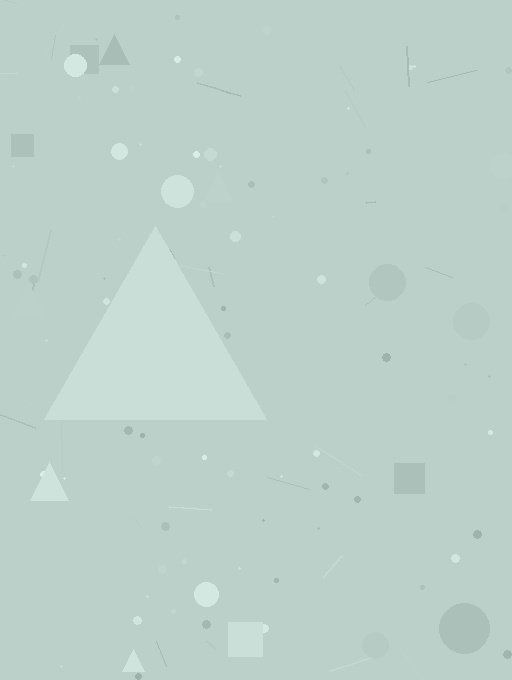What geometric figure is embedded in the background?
A triangle is embedded in the background.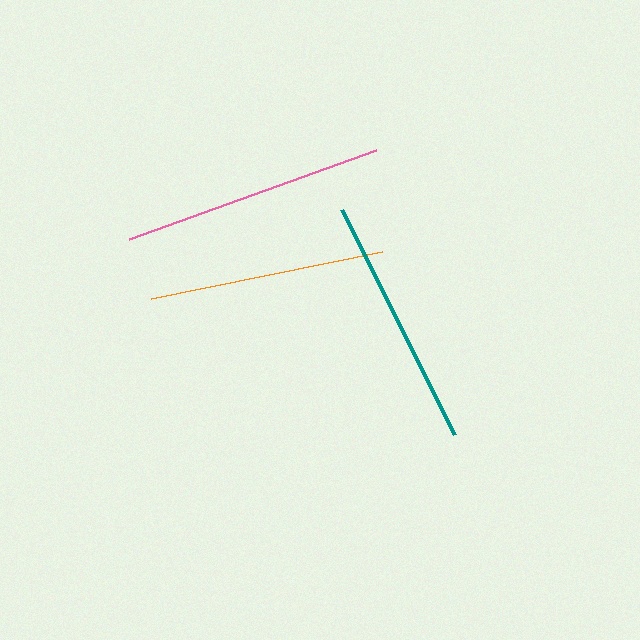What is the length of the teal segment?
The teal segment is approximately 251 pixels long.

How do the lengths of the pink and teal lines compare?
The pink and teal lines are approximately the same length.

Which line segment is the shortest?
The orange line is the shortest at approximately 236 pixels.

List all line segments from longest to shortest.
From longest to shortest: pink, teal, orange.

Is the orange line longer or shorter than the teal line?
The teal line is longer than the orange line.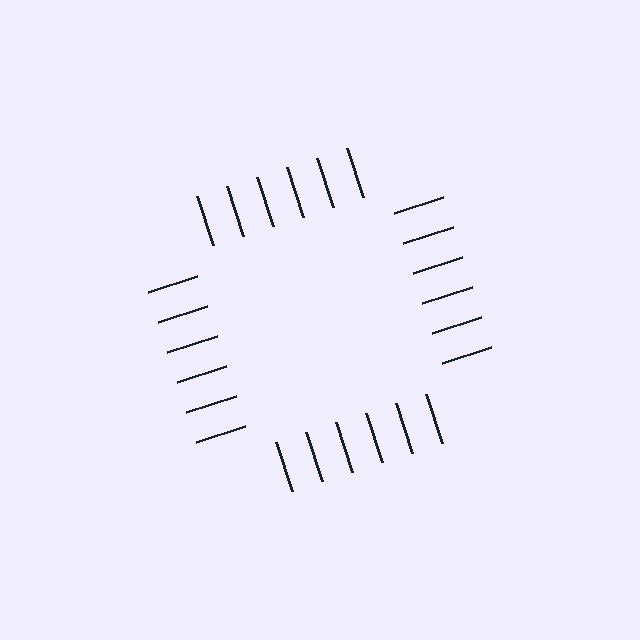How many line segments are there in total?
24 — 6 along each of the 4 edges.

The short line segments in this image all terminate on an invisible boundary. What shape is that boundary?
An illusory square — the line segments terminate on its edges but no continuous stroke is drawn.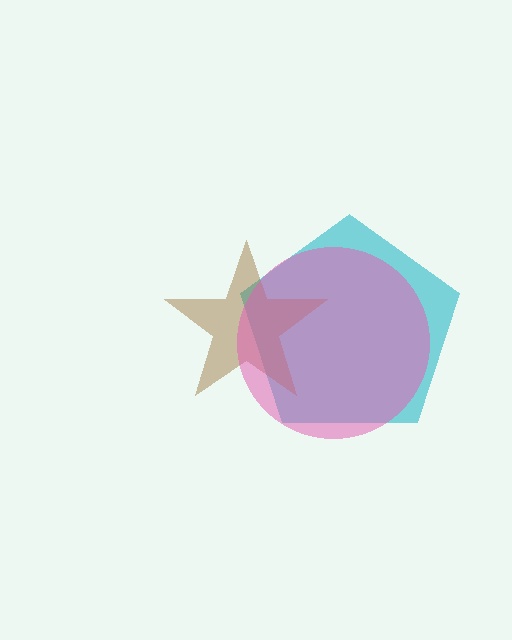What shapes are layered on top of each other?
The layered shapes are: a cyan pentagon, a brown star, a pink circle.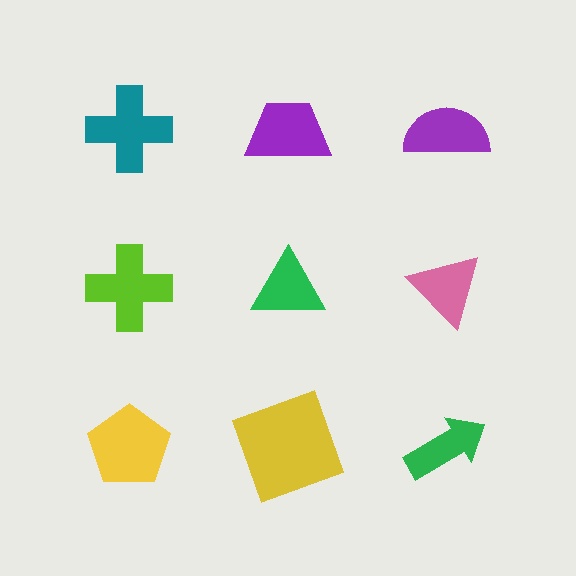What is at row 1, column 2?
A purple trapezoid.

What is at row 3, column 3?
A green arrow.